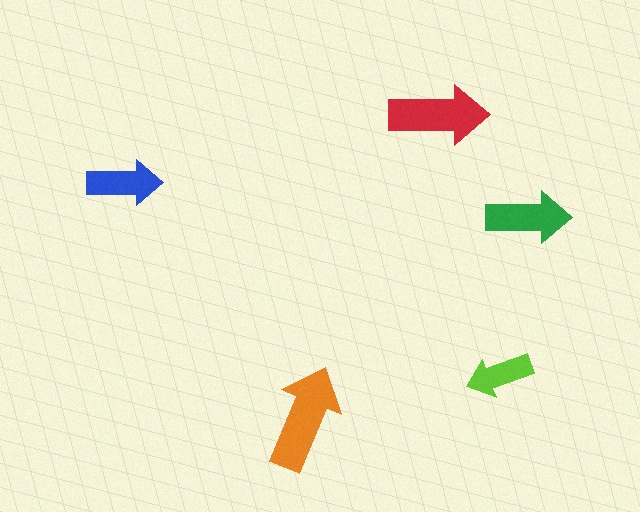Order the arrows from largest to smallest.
the orange one, the red one, the green one, the blue one, the lime one.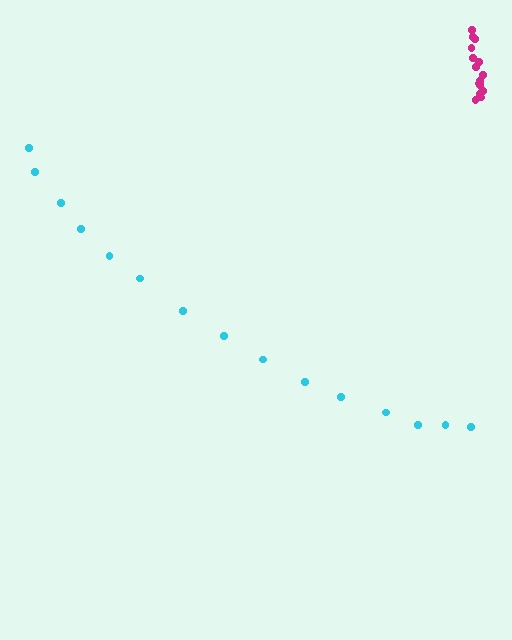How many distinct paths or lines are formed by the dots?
There are 2 distinct paths.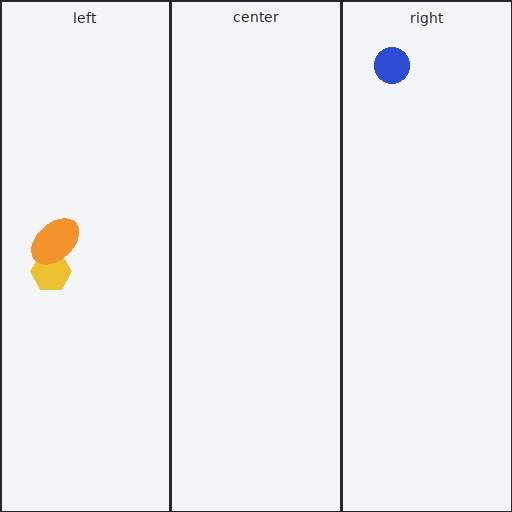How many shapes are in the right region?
1.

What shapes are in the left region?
The yellow hexagon, the orange ellipse.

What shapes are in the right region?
The blue circle.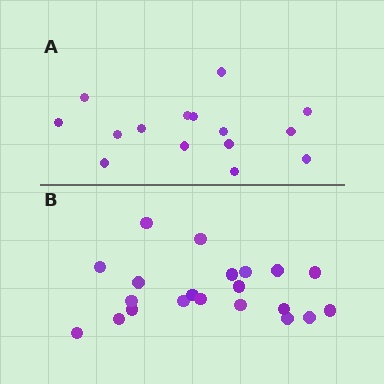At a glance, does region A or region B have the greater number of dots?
Region B (the bottom region) has more dots.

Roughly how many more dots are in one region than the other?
Region B has about 6 more dots than region A.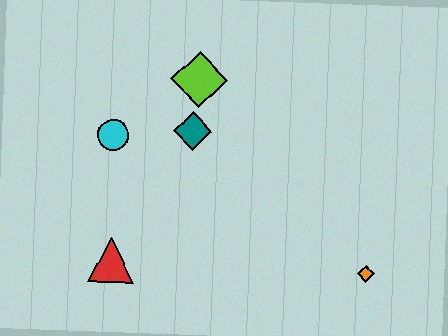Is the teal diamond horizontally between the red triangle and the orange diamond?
Yes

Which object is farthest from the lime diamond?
The orange diamond is farthest from the lime diamond.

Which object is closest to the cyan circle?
The teal diamond is closest to the cyan circle.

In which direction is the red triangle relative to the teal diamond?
The red triangle is below the teal diamond.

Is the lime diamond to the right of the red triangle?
Yes